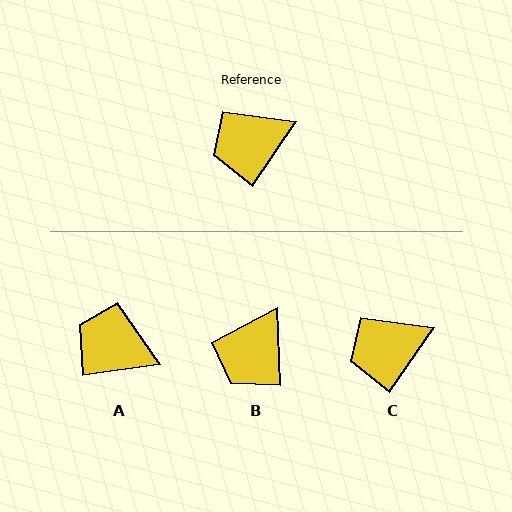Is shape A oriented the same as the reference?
No, it is off by about 48 degrees.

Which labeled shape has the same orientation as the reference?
C.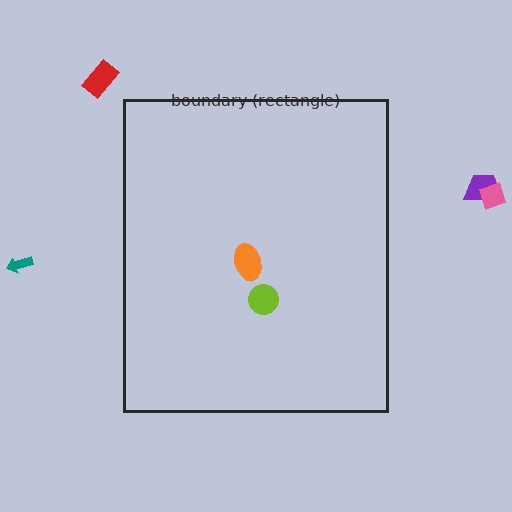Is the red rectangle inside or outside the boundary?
Outside.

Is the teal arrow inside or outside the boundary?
Outside.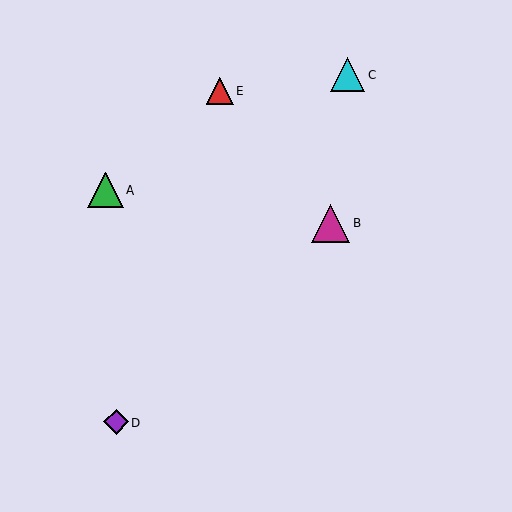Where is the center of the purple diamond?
The center of the purple diamond is at (116, 422).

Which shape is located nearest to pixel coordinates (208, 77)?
The red triangle (labeled E) at (219, 90) is nearest to that location.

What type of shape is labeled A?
Shape A is a green triangle.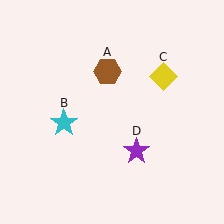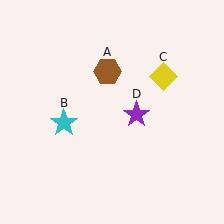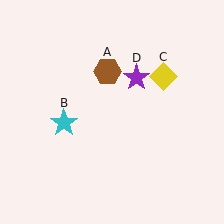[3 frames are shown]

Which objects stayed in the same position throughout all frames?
Brown hexagon (object A) and cyan star (object B) and yellow diamond (object C) remained stationary.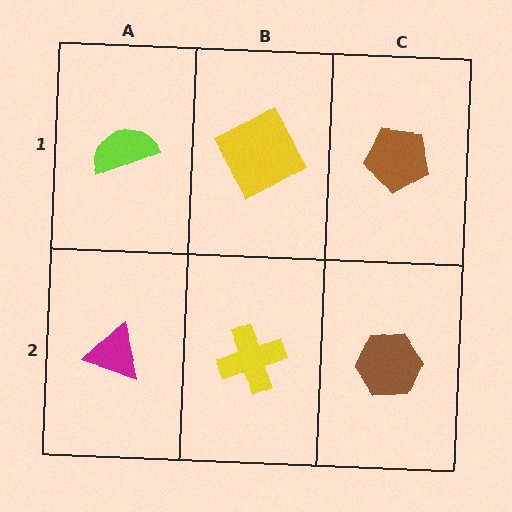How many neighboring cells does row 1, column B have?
3.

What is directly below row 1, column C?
A brown hexagon.